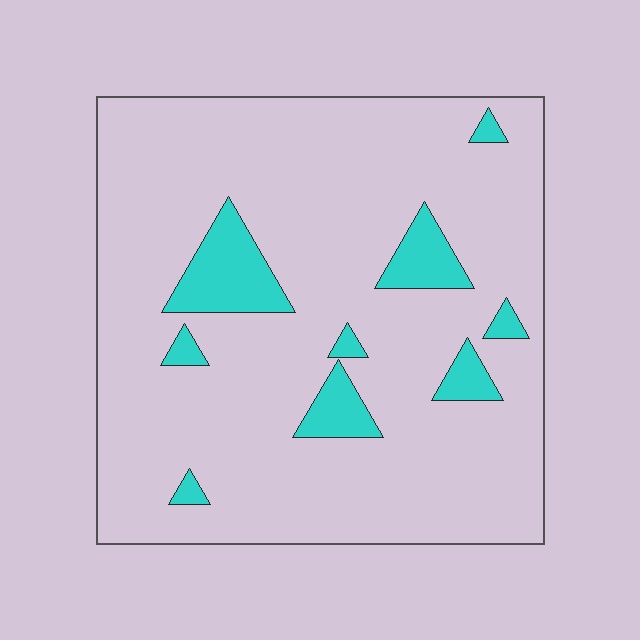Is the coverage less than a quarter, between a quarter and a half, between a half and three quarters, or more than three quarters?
Less than a quarter.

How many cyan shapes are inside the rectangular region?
9.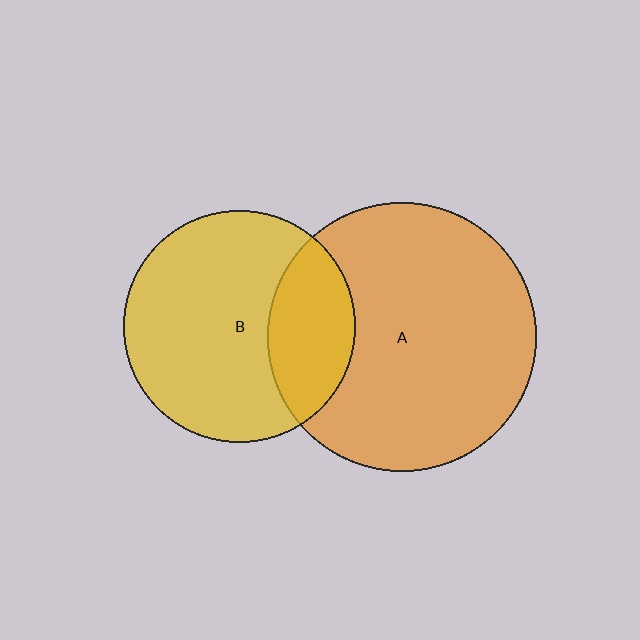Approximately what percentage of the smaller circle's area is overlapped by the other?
Approximately 25%.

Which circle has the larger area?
Circle A (orange).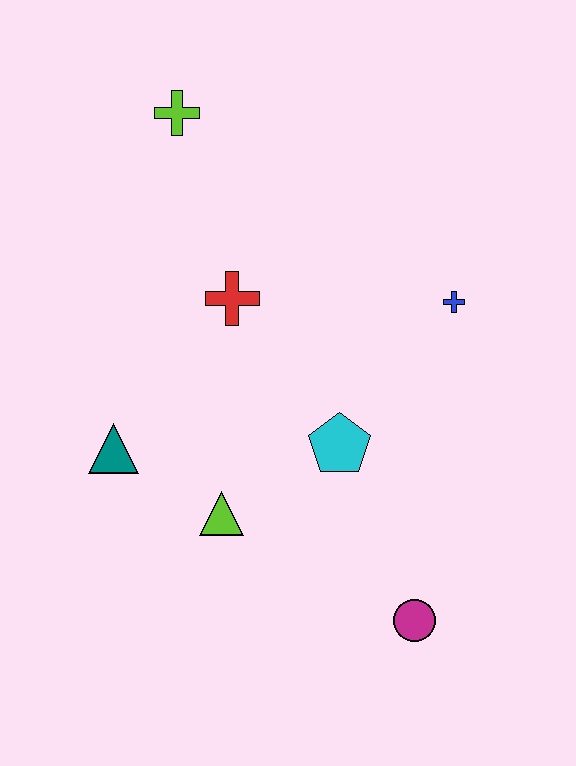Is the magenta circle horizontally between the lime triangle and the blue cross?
Yes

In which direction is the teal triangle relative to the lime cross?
The teal triangle is below the lime cross.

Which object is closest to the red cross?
The cyan pentagon is closest to the red cross.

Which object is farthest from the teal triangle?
The blue cross is farthest from the teal triangle.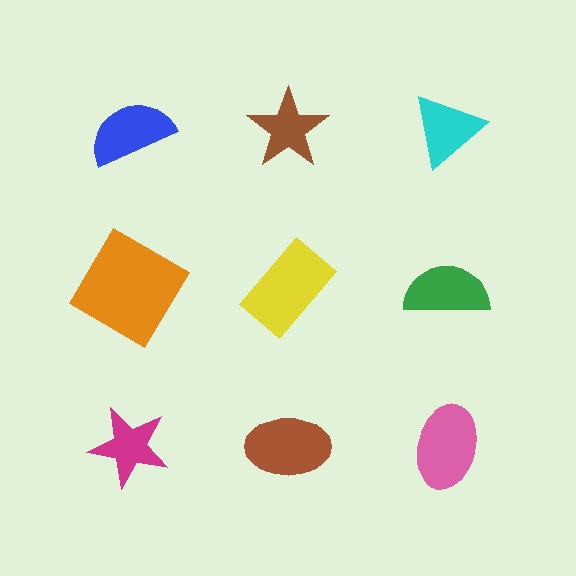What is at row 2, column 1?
An orange diamond.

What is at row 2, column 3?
A green semicircle.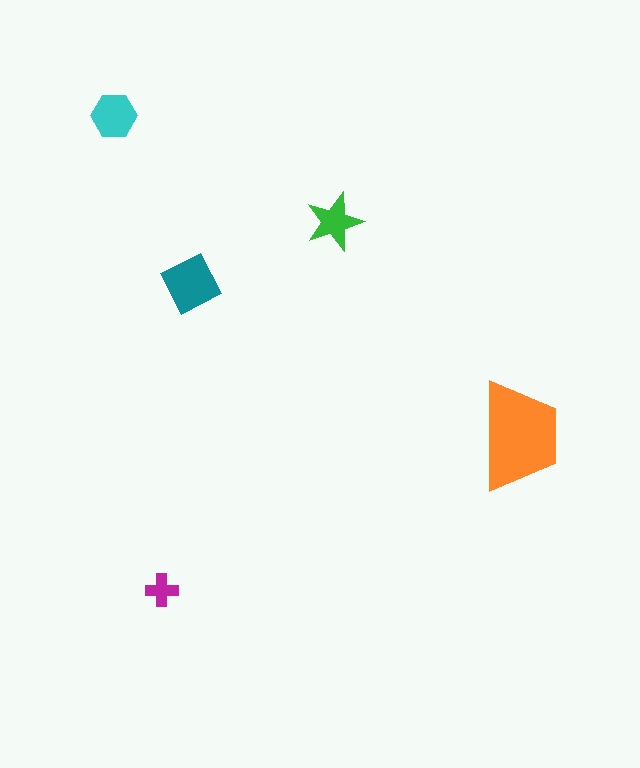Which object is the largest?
The orange trapezoid.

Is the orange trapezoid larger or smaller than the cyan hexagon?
Larger.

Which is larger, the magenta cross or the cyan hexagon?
The cyan hexagon.